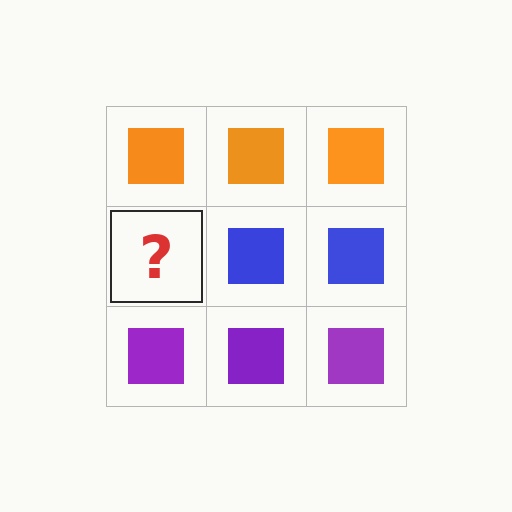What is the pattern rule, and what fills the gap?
The rule is that each row has a consistent color. The gap should be filled with a blue square.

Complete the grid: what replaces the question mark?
The question mark should be replaced with a blue square.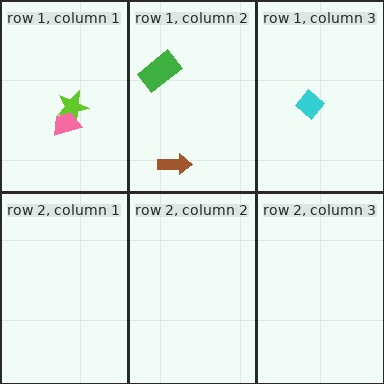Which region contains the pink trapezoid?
The row 1, column 1 region.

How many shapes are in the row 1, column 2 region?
2.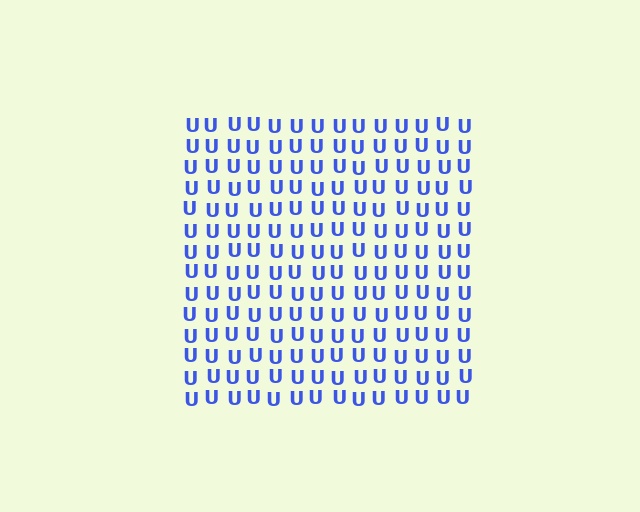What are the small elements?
The small elements are letter U's.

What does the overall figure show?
The overall figure shows a square.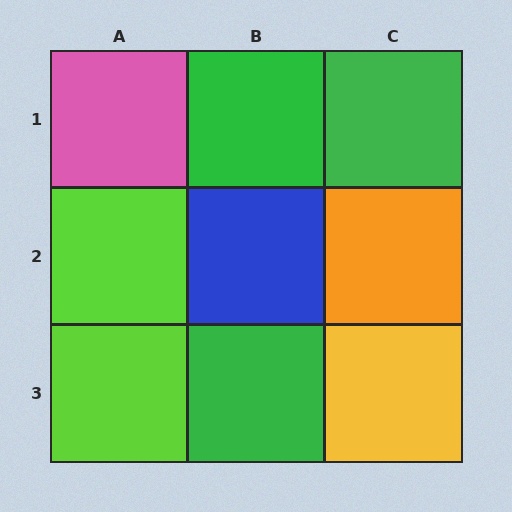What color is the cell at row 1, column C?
Green.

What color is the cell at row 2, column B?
Blue.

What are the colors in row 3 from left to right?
Lime, green, yellow.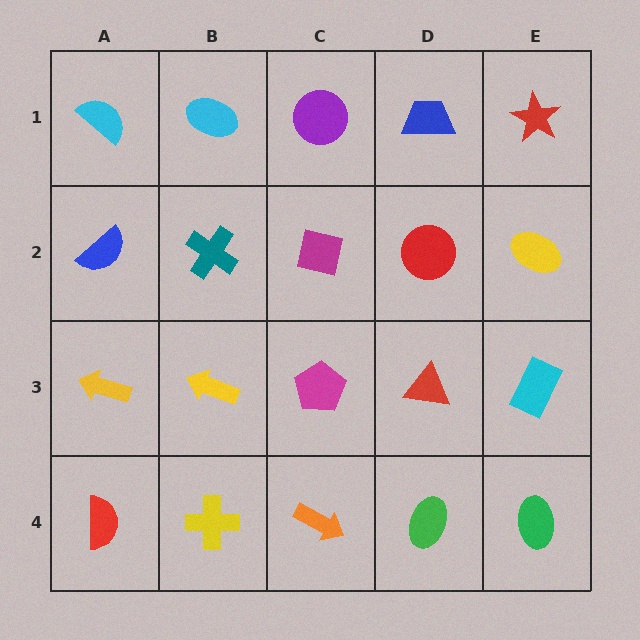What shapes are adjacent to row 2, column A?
A cyan semicircle (row 1, column A), a yellow arrow (row 3, column A), a teal cross (row 2, column B).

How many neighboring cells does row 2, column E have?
3.